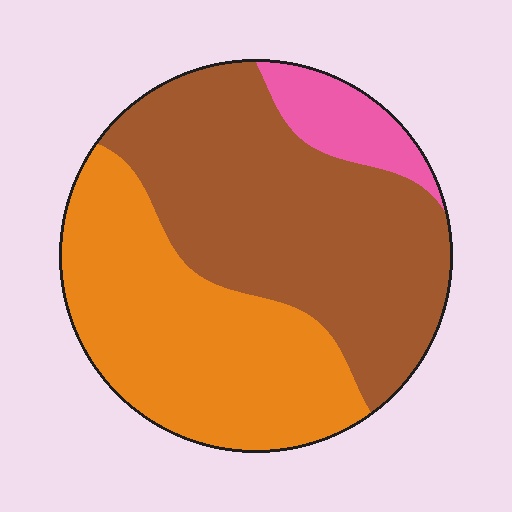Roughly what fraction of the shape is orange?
Orange covers roughly 40% of the shape.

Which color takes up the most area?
Brown, at roughly 50%.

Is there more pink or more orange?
Orange.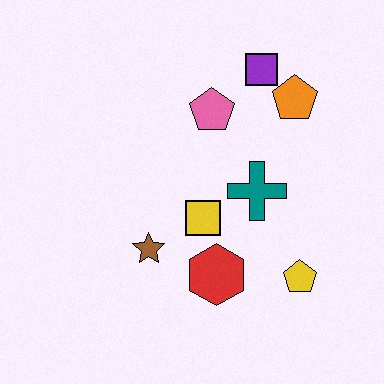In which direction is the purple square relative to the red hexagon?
The purple square is above the red hexagon.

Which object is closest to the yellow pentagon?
The red hexagon is closest to the yellow pentagon.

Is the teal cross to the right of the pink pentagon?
Yes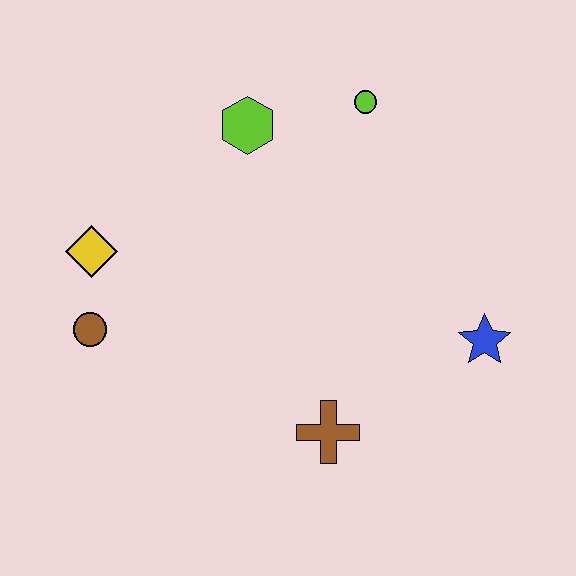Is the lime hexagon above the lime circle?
No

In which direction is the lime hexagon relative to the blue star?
The lime hexagon is to the left of the blue star.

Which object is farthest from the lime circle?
The brown circle is farthest from the lime circle.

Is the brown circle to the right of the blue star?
No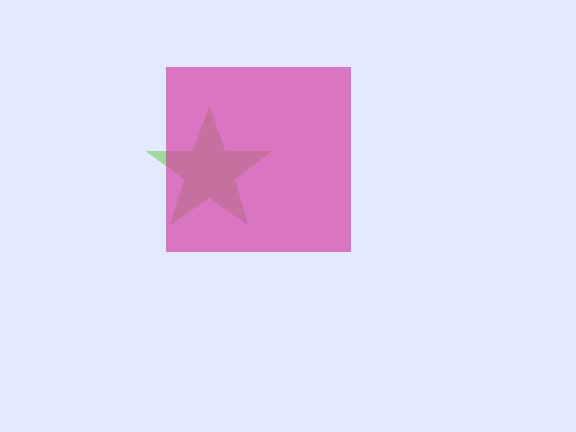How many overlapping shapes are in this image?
There are 2 overlapping shapes in the image.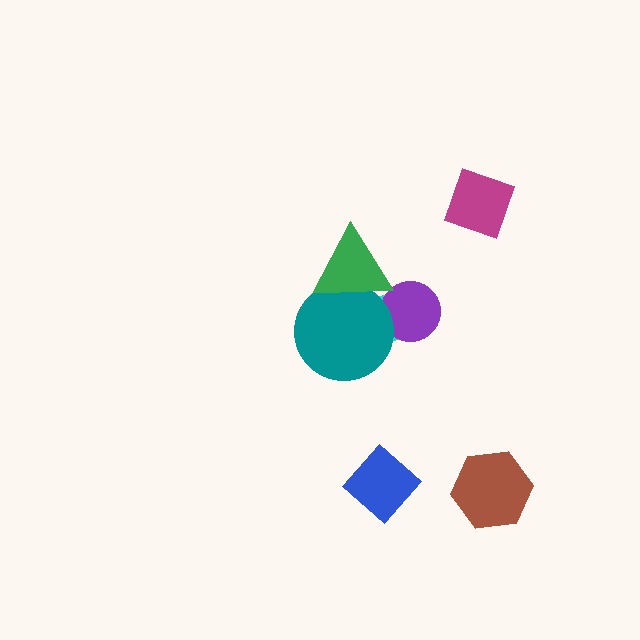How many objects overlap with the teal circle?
3 objects overlap with the teal circle.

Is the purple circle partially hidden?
Yes, it is partially covered by another shape.